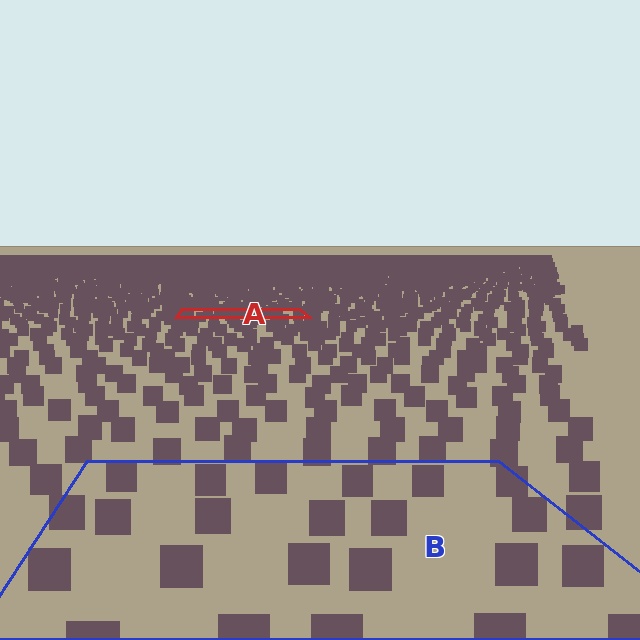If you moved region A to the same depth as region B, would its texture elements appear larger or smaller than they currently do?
They would appear larger. At a closer depth, the same texture elements are projected at a bigger on-screen size.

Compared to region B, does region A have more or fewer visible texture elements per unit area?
Region A has more texture elements per unit area — they are packed more densely because it is farther away.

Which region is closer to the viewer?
Region B is closer. The texture elements there are larger and more spread out.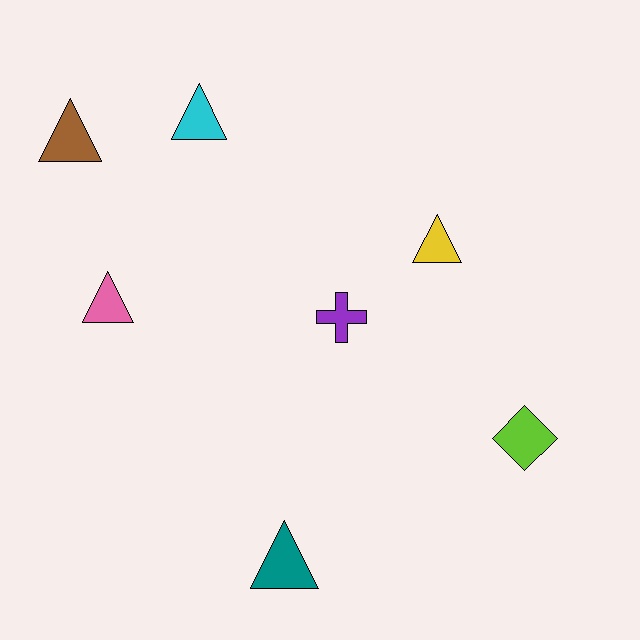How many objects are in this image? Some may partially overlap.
There are 7 objects.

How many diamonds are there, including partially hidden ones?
There is 1 diamond.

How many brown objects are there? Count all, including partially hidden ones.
There is 1 brown object.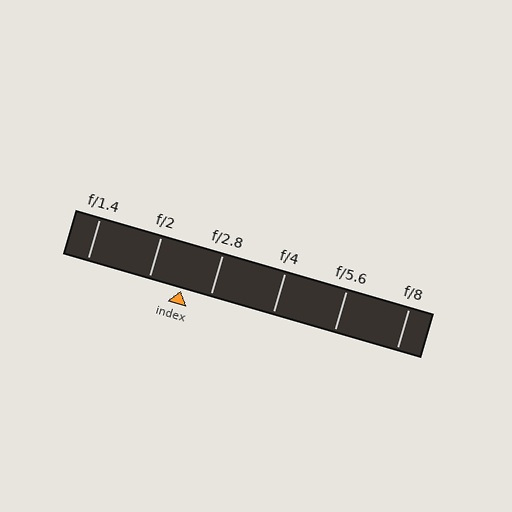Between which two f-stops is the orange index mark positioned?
The index mark is between f/2 and f/2.8.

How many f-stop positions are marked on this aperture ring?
There are 6 f-stop positions marked.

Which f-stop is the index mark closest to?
The index mark is closest to f/2.8.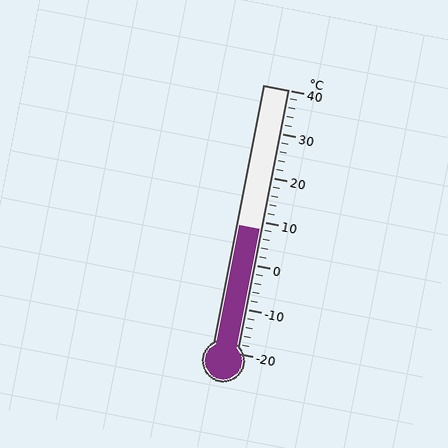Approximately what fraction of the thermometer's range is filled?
The thermometer is filled to approximately 45% of its range.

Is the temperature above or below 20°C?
The temperature is below 20°C.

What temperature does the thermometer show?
The thermometer shows approximately 8°C.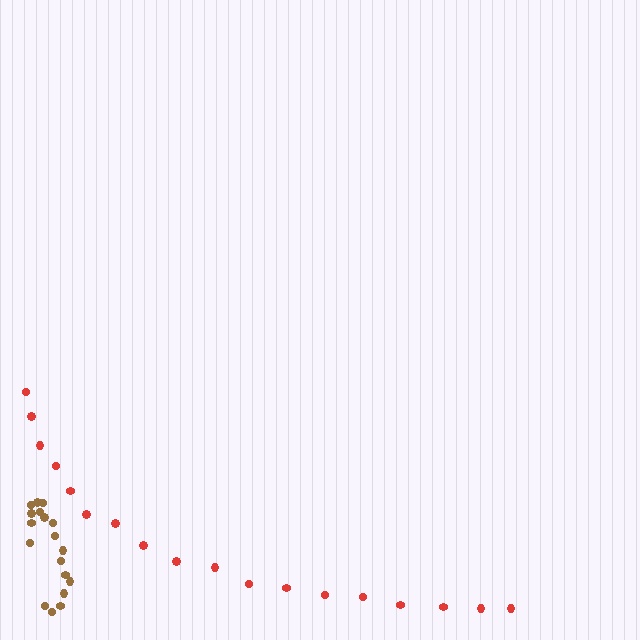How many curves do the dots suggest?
There are 2 distinct paths.